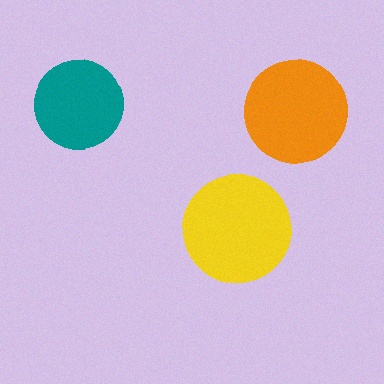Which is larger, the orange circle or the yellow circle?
The yellow one.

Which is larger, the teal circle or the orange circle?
The orange one.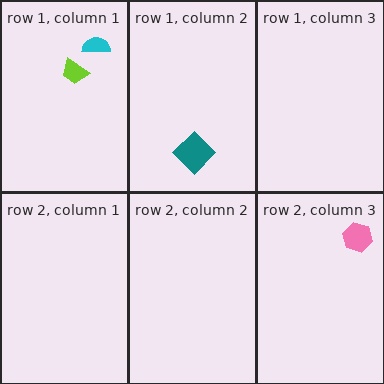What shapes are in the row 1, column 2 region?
The teal diamond.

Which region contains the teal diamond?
The row 1, column 2 region.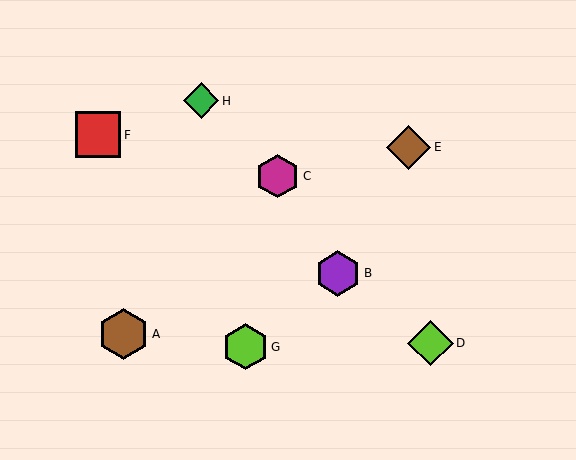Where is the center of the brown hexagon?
The center of the brown hexagon is at (123, 334).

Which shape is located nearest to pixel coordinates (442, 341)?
The lime diamond (labeled D) at (430, 343) is nearest to that location.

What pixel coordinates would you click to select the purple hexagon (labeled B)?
Click at (338, 273) to select the purple hexagon B.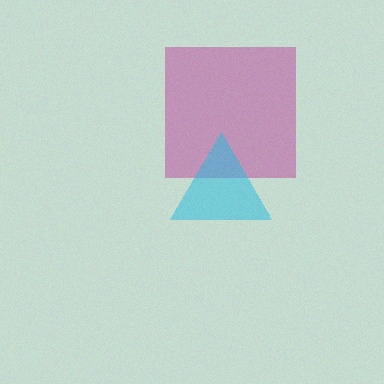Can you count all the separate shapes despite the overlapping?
Yes, there are 2 separate shapes.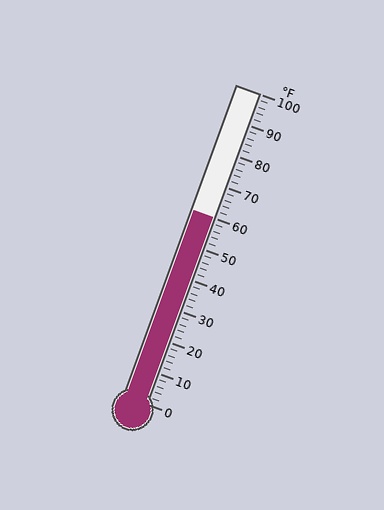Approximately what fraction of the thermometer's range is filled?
The thermometer is filled to approximately 60% of its range.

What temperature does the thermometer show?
The thermometer shows approximately 60°F.